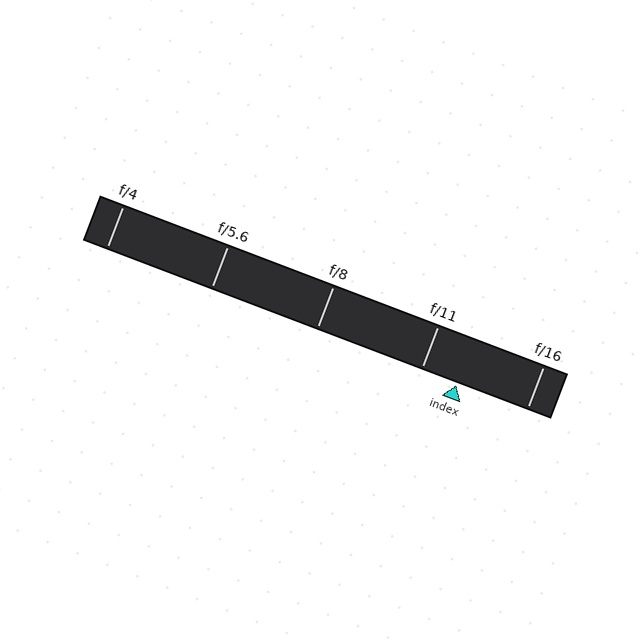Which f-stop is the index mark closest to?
The index mark is closest to f/11.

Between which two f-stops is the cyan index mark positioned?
The index mark is between f/11 and f/16.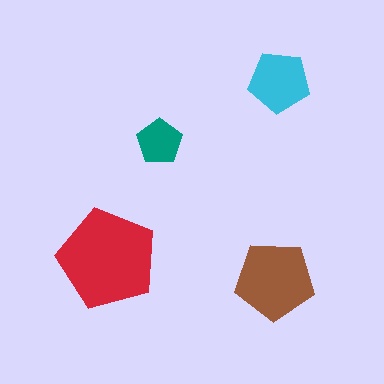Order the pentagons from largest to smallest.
the red one, the brown one, the cyan one, the teal one.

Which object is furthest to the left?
The red pentagon is leftmost.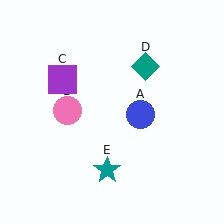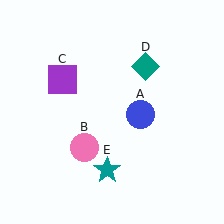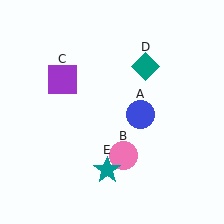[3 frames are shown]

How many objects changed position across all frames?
1 object changed position: pink circle (object B).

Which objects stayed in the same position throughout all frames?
Blue circle (object A) and purple square (object C) and teal diamond (object D) and teal star (object E) remained stationary.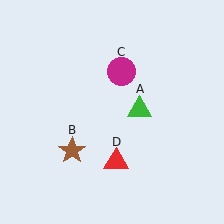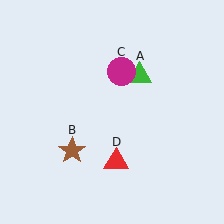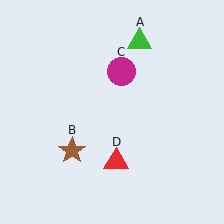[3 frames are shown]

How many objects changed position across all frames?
1 object changed position: green triangle (object A).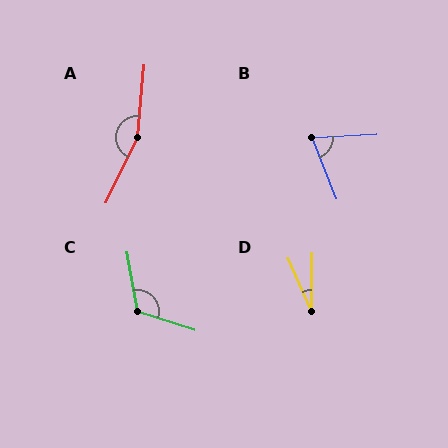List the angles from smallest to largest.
D (25°), B (72°), C (117°), A (159°).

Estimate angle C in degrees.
Approximately 117 degrees.